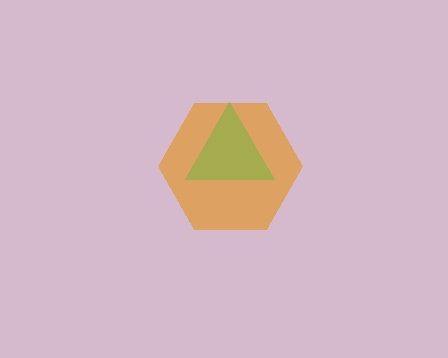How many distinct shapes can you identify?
There are 2 distinct shapes: an orange hexagon, a lime triangle.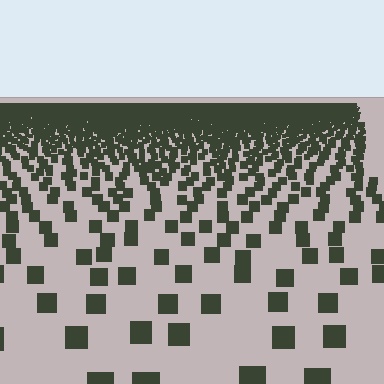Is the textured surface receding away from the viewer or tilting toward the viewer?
The surface is receding away from the viewer. Texture elements get smaller and denser toward the top.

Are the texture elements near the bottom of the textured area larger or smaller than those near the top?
Larger. Near the bottom, elements are closer to the viewer and appear at a bigger on-screen size.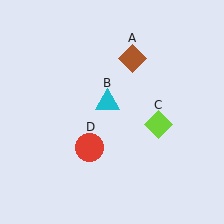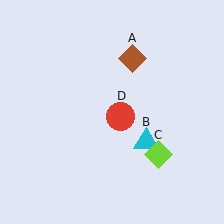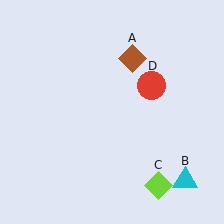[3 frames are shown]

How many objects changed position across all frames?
3 objects changed position: cyan triangle (object B), lime diamond (object C), red circle (object D).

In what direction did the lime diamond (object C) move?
The lime diamond (object C) moved down.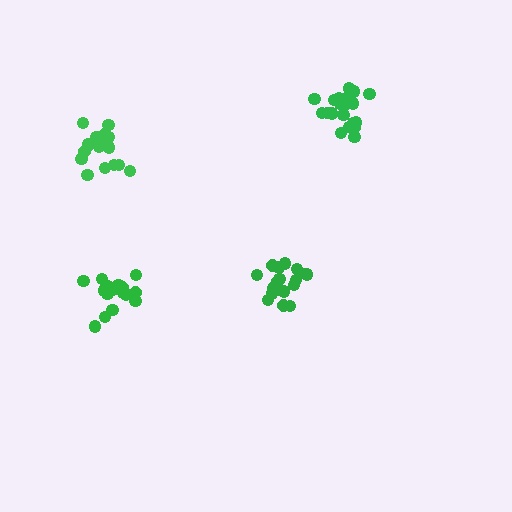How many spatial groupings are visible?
There are 4 spatial groupings.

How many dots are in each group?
Group 1: 20 dots, Group 2: 18 dots, Group 3: 20 dots, Group 4: 19 dots (77 total).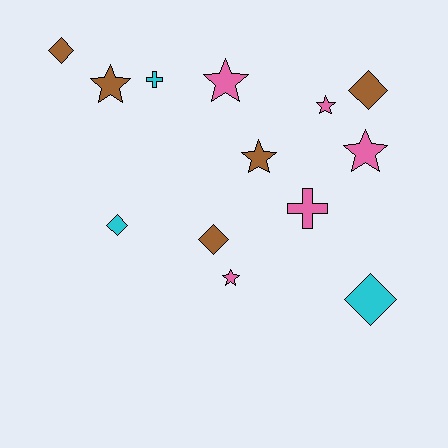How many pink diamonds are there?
There are no pink diamonds.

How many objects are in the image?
There are 13 objects.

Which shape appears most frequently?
Star, with 6 objects.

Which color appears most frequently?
Brown, with 5 objects.